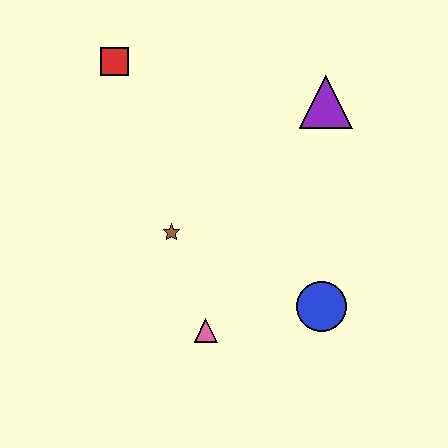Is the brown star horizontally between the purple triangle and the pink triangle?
No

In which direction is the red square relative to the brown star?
The red square is above the brown star.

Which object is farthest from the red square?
The blue circle is farthest from the red square.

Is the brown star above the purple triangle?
No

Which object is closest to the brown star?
The pink triangle is closest to the brown star.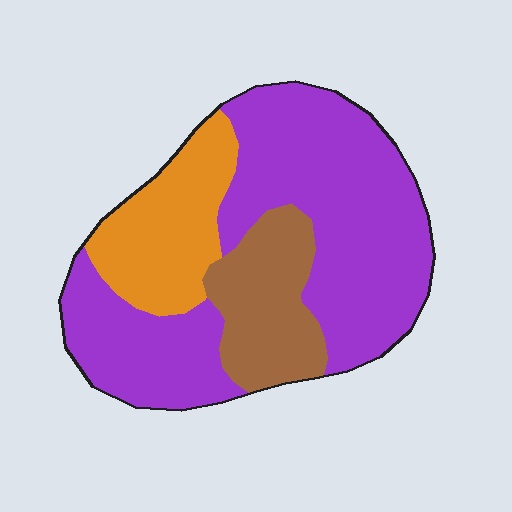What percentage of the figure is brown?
Brown covers roughly 20% of the figure.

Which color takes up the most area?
Purple, at roughly 60%.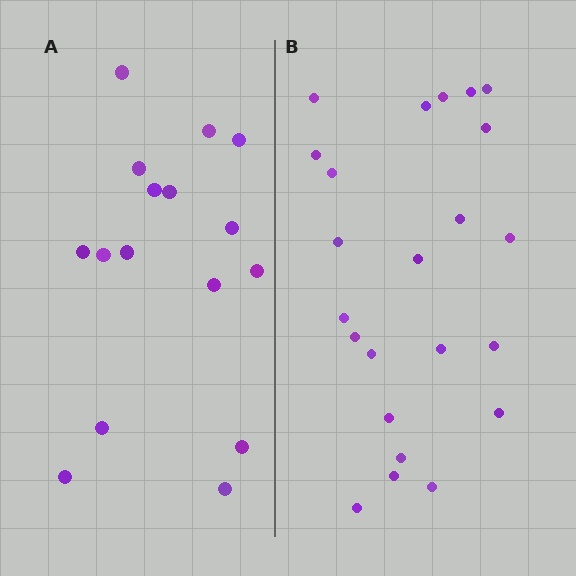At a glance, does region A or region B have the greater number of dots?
Region B (the right region) has more dots.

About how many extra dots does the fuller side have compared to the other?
Region B has roughly 8 or so more dots than region A.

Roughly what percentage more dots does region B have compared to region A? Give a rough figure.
About 45% more.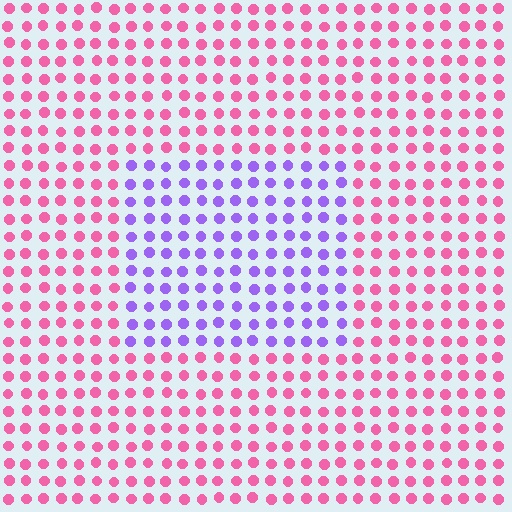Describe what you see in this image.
The image is filled with small pink elements in a uniform arrangement. A rectangle-shaped region is visible where the elements are tinted to a slightly different hue, forming a subtle color boundary.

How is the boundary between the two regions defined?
The boundary is defined purely by a slight shift in hue (about 66 degrees). Spacing, size, and orientation are identical on both sides.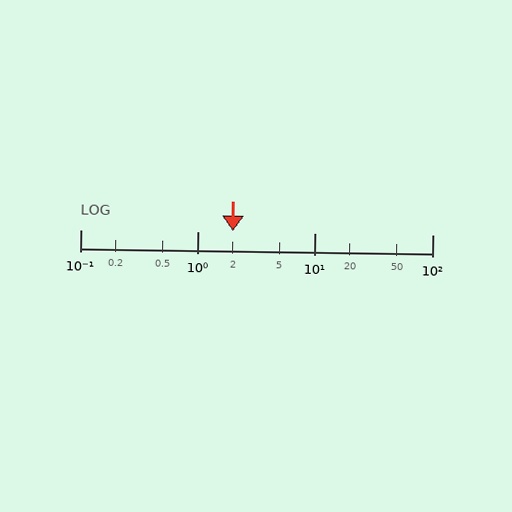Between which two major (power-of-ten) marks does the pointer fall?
The pointer is between 1 and 10.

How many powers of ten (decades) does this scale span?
The scale spans 3 decades, from 0.1 to 100.